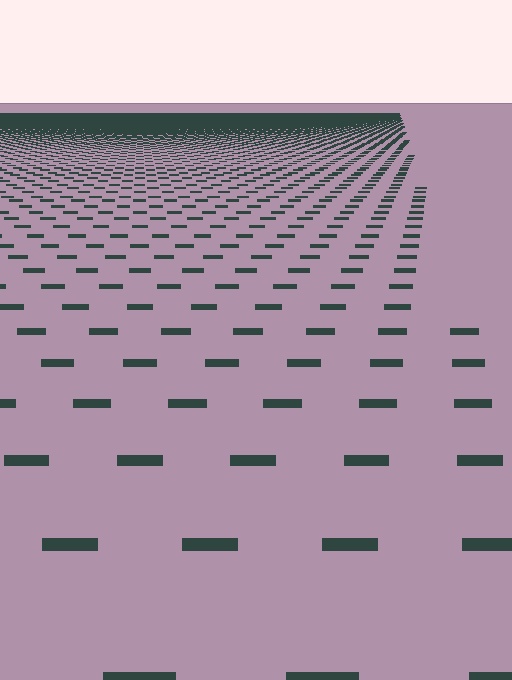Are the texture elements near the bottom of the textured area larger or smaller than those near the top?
Larger. Near the bottom, elements are closer to the viewer and appear at a bigger on-screen size.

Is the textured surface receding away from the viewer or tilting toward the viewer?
The surface is receding away from the viewer. Texture elements get smaller and denser toward the top.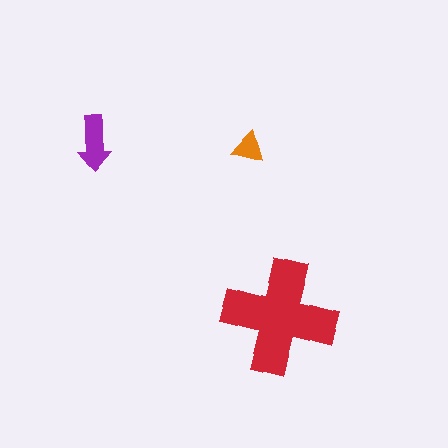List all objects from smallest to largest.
The orange triangle, the purple arrow, the red cross.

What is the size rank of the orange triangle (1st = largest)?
3rd.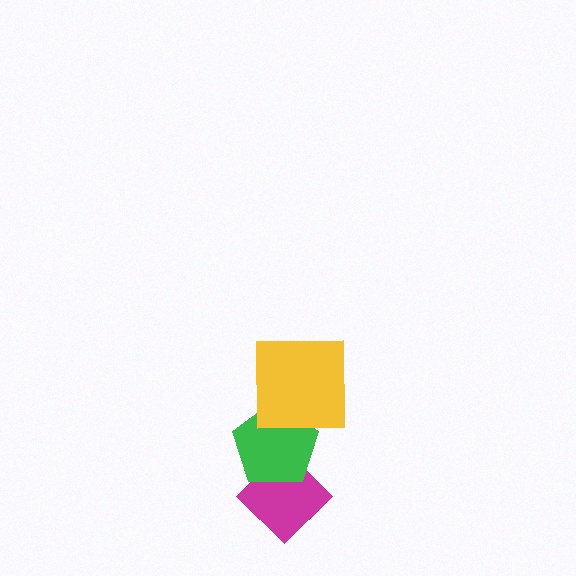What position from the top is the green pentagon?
The green pentagon is 2nd from the top.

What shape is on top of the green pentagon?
The yellow square is on top of the green pentagon.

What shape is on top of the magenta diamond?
The green pentagon is on top of the magenta diamond.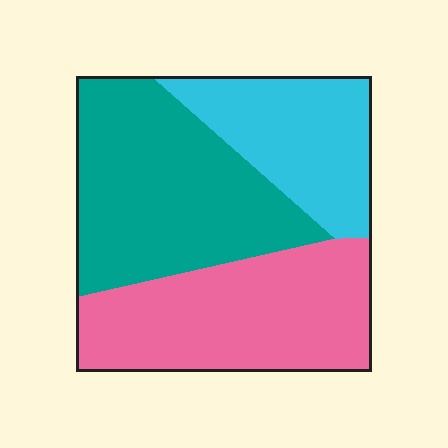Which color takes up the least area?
Cyan, at roughly 25%.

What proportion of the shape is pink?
Pink covers 36% of the shape.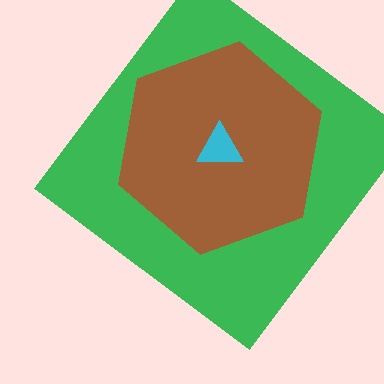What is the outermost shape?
The green diamond.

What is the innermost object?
The cyan triangle.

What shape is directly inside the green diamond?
The brown hexagon.